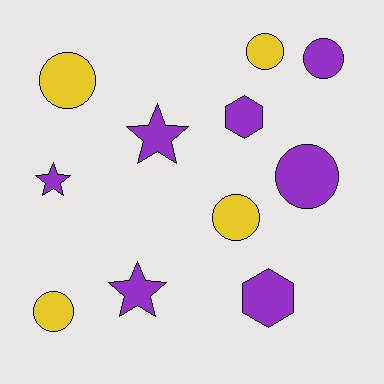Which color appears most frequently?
Purple, with 7 objects.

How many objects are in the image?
There are 11 objects.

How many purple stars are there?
There are 3 purple stars.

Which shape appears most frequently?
Circle, with 6 objects.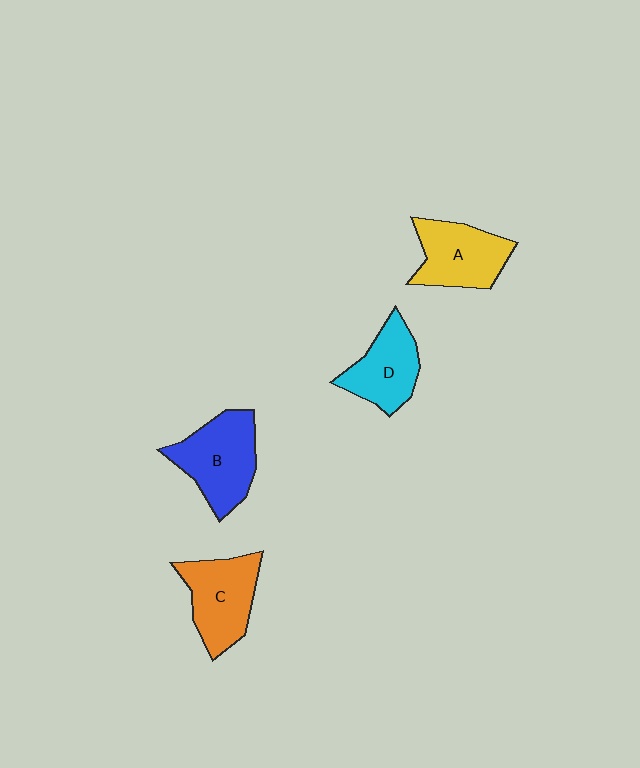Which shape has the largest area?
Shape B (blue).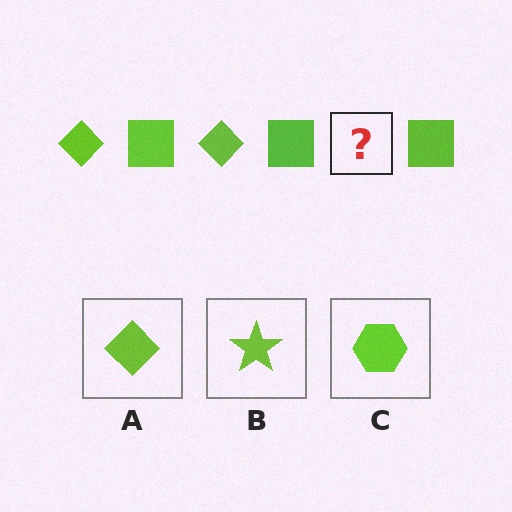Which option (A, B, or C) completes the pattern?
A.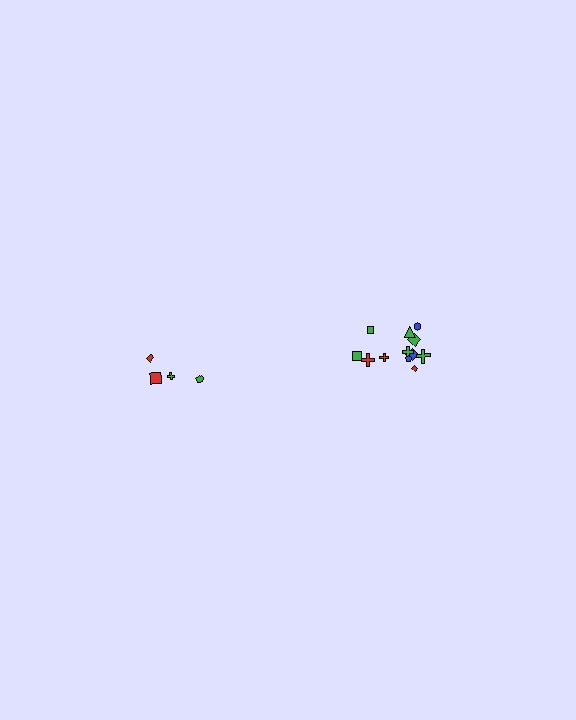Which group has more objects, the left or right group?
The right group.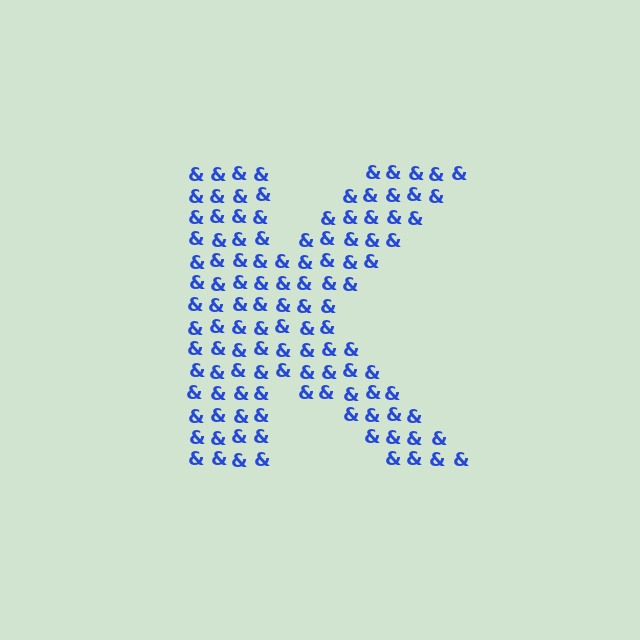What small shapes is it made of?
It is made of small ampersands.